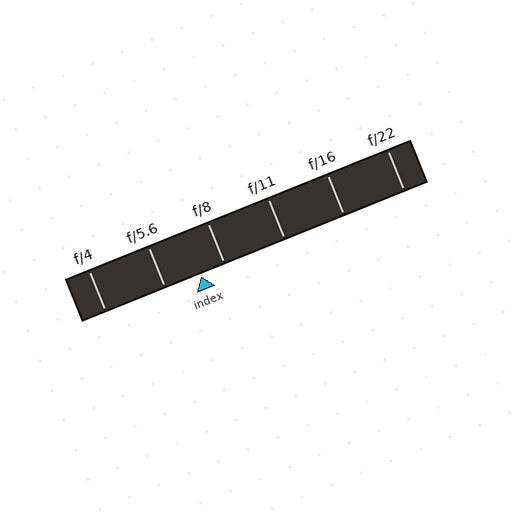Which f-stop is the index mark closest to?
The index mark is closest to f/8.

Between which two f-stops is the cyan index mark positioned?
The index mark is between f/5.6 and f/8.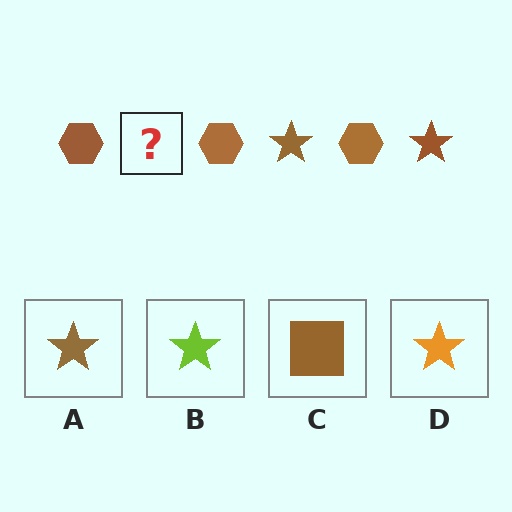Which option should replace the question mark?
Option A.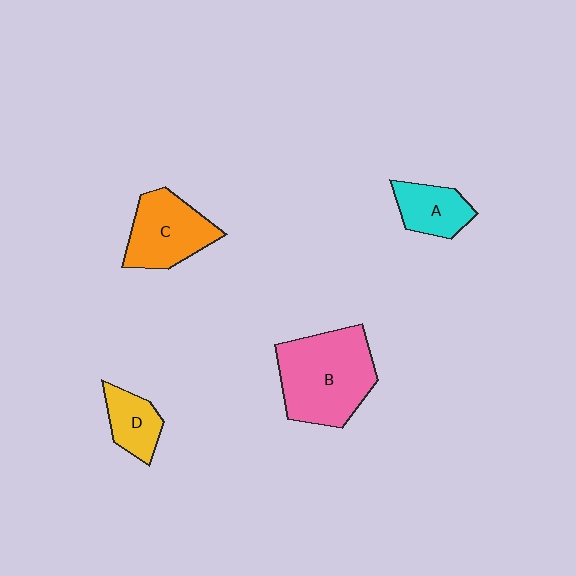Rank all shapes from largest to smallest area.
From largest to smallest: B (pink), C (orange), A (cyan), D (yellow).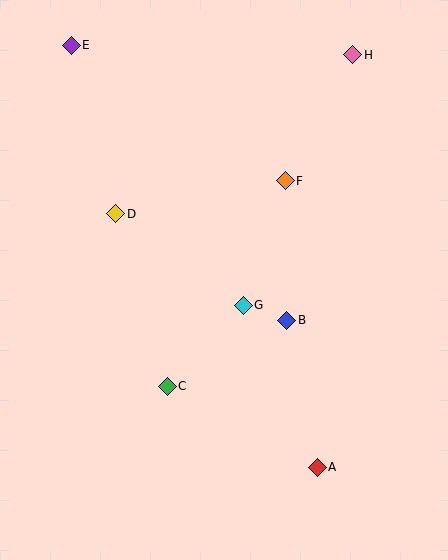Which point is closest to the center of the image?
Point G at (243, 305) is closest to the center.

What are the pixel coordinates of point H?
Point H is at (353, 55).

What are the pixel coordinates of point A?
Point A is at (317, 467).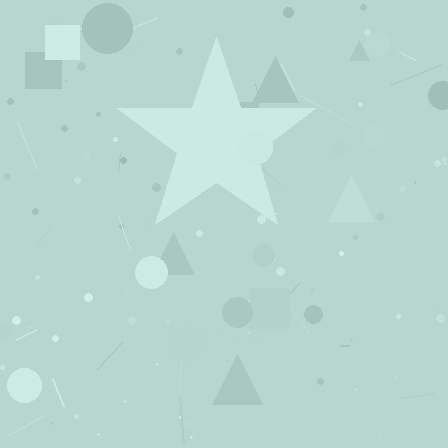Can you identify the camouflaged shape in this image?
The camouflaged shape is a star.